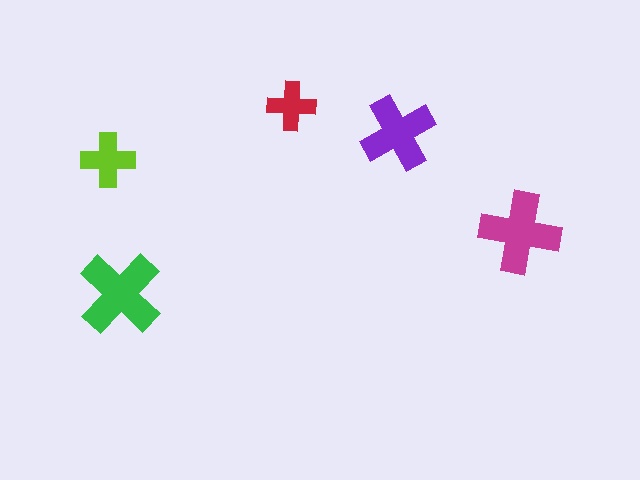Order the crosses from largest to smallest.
the green one, the magenta one, the purple one, the lime one, the red one.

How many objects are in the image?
There are 5 objects in the image.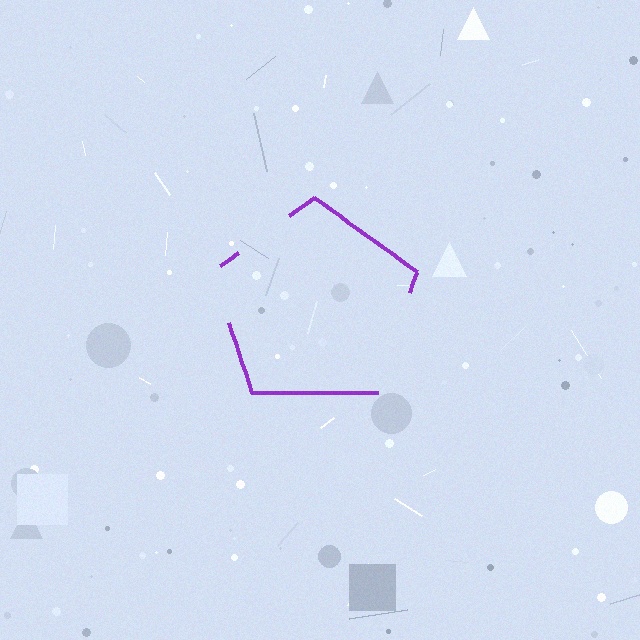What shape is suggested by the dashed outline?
The dashed outline suggests a pentagon.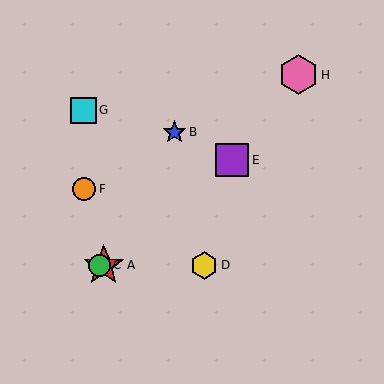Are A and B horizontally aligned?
No, A is at y≈265 and B is at y≈132.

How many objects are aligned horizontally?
3 objects (A, C, D) are aligned horizontally.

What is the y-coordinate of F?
Object F is at y≈189.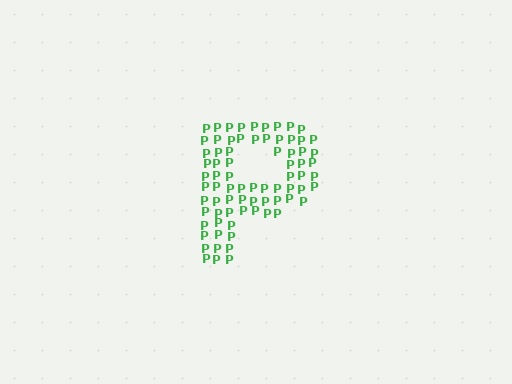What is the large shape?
The large shape is the letter P.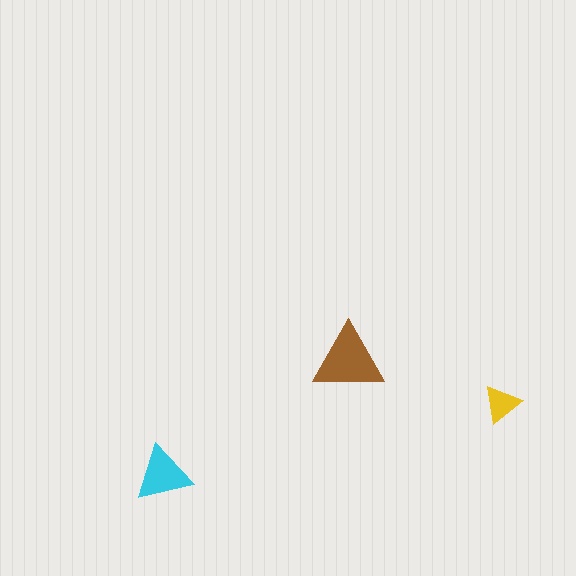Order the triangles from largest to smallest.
the brown one, the cyan one, the yellow one.